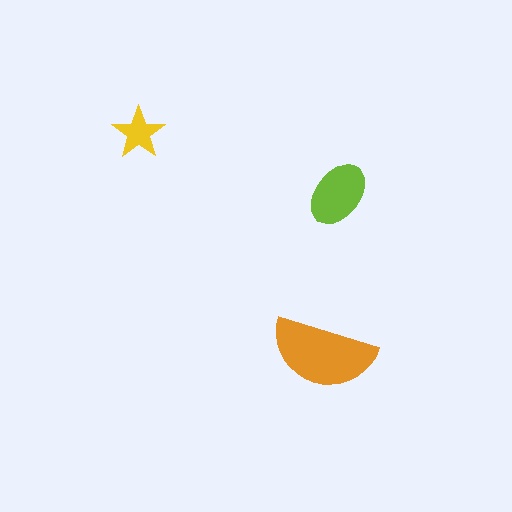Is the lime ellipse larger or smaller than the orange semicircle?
Smaller.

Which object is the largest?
The orange semicircle.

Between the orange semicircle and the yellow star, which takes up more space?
The orange semicircle.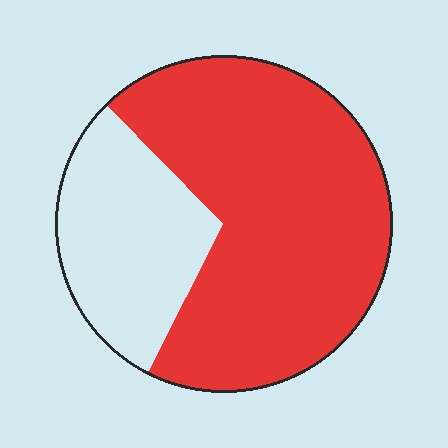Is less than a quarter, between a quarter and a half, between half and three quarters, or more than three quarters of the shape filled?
Between half and three quarters.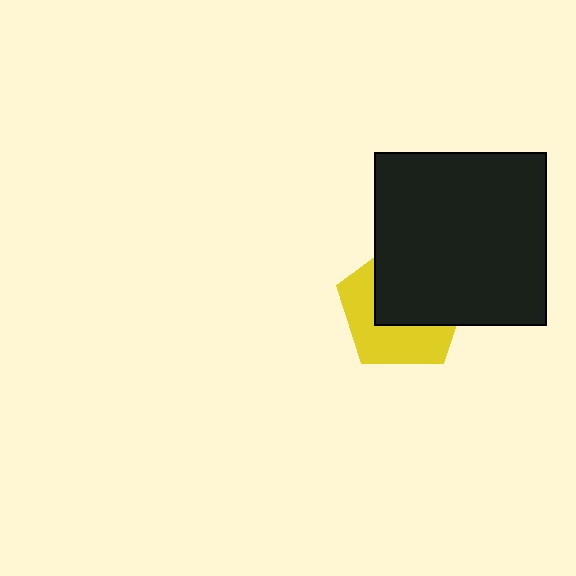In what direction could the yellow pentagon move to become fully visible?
The yellow pentagon could move toward the lower-left. That would shift it out from behind the black square entirely.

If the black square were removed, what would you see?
You would see the complete yellow pentagon.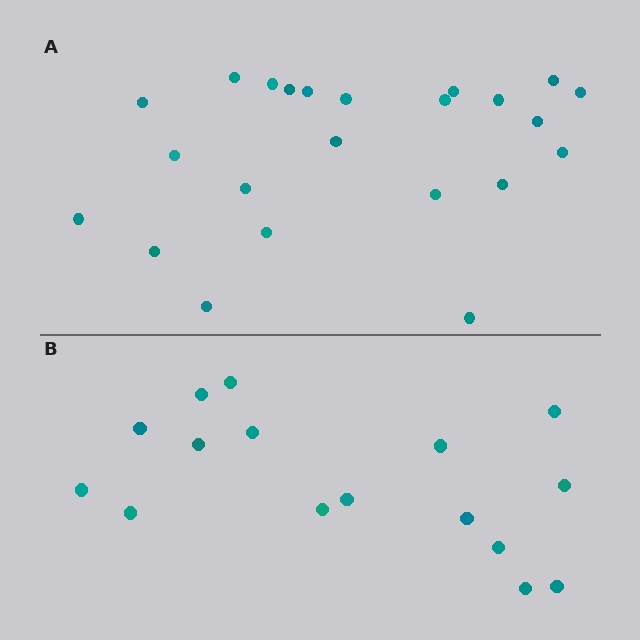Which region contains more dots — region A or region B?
Region A (the top region) has more dots.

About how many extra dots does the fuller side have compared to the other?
Region A has roughly 8 or so more dots than region B.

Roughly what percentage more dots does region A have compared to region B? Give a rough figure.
About 45% more.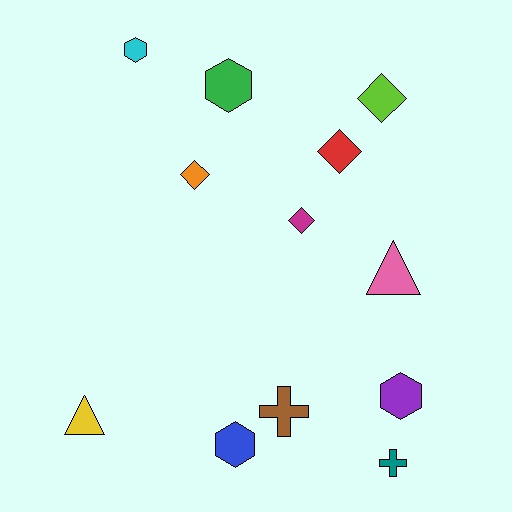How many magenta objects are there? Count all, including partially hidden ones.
There is 1 magenta object.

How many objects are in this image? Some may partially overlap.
There are 12 objects.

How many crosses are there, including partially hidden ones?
There are 2 crosses.